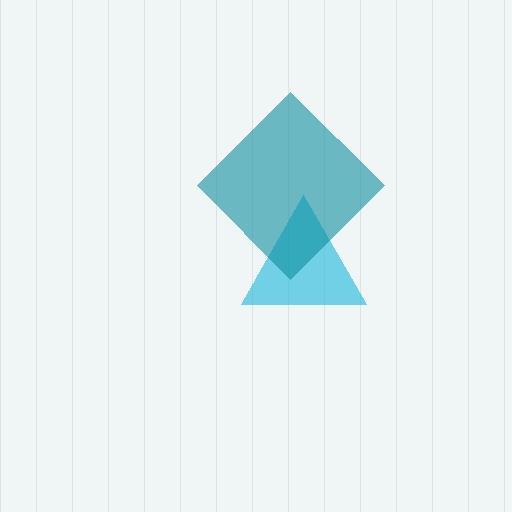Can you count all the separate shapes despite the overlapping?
Yes, there are 2 separate shapes.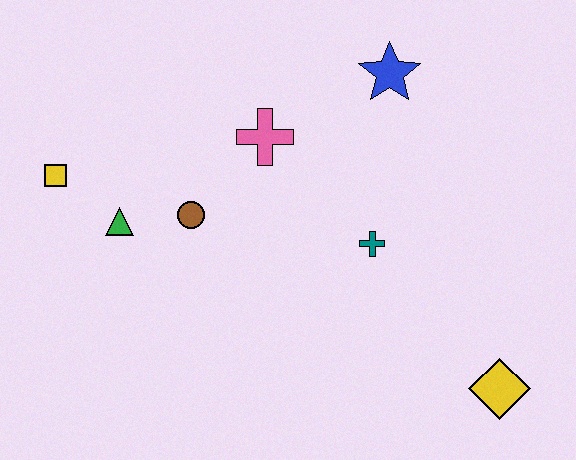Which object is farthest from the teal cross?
The yellow square is farthest from the teal cross.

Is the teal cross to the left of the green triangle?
No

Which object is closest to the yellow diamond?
The teal cross is closest to the yellow diamond.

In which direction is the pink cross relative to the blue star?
The pink cross is to the left of the blue star.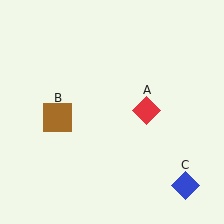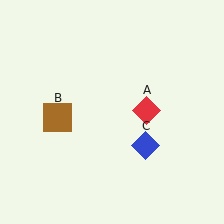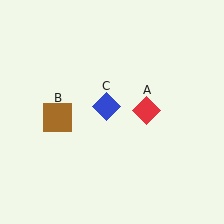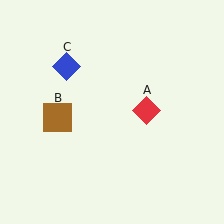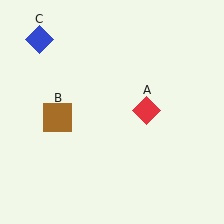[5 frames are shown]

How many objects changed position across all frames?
1 object changed position: blue diamond (object C).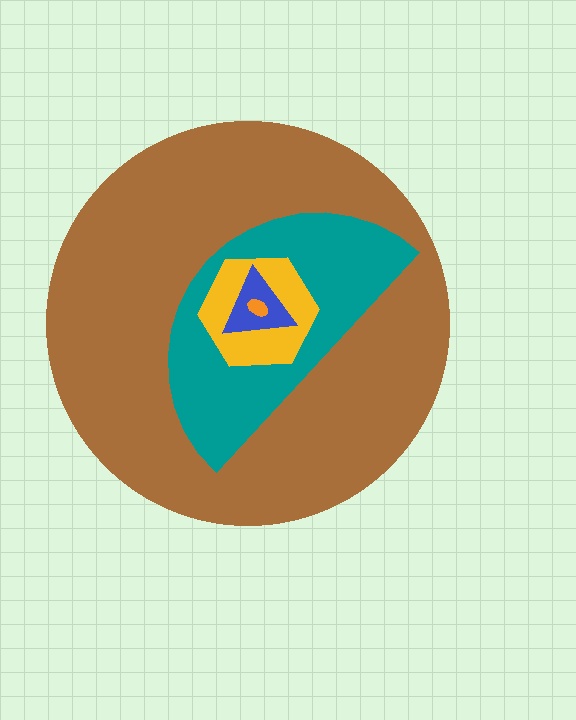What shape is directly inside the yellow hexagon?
The blue triangle.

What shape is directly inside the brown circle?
The teal semicircle.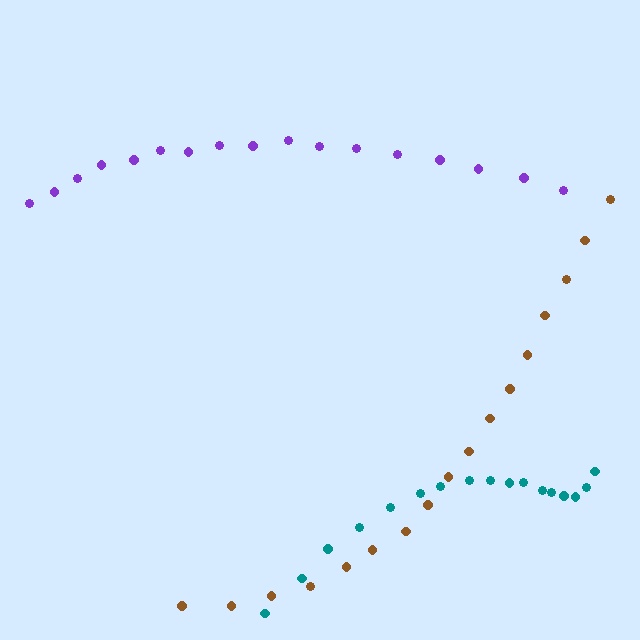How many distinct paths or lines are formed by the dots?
There are 3 distinct paths.